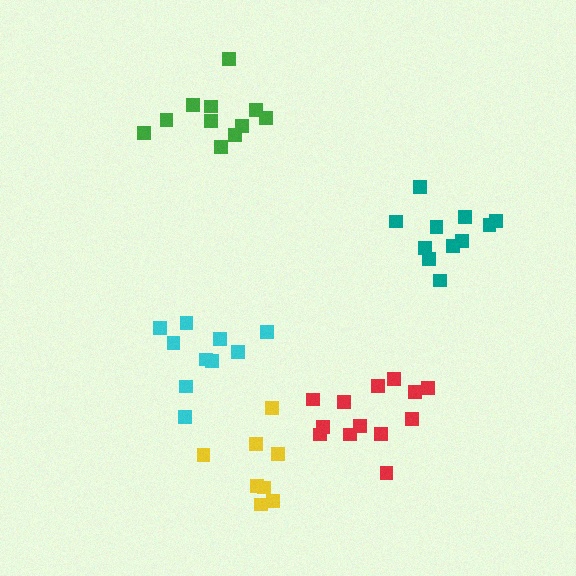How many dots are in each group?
Group 1: 10 dots, Group 2: 11 dots, Group 3: 13 dots, Group 4: 11 dots, Group 5: 8 dots (53 total).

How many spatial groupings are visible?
There are 5 spatial groupings.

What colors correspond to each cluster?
The clusters are colored: cyan, green, red, teal, yellow.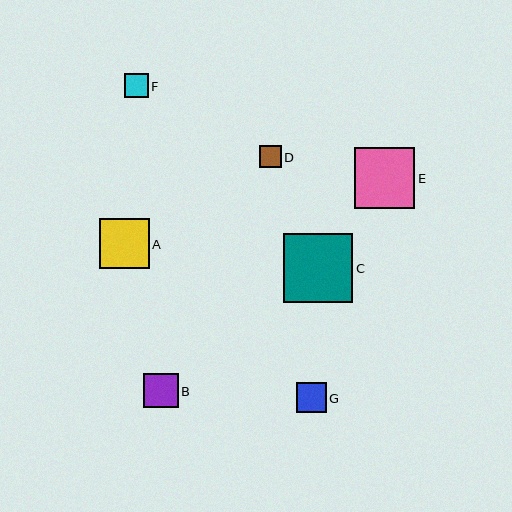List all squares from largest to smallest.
From largest to smallest: C, E, A, B, G, F, D.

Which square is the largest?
Square C is the largest with a size of approximately 69 pixels.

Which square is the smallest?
Square D is the smallest with a size of approximately 22 pixels.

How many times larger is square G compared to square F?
Square G is approximately 1.3 times the size of square F.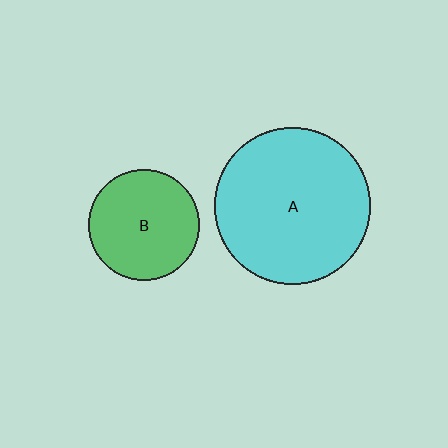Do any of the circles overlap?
No, none of the circles overlap.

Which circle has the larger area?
Circle A (cyan).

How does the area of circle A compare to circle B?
Approximately 2.0 times.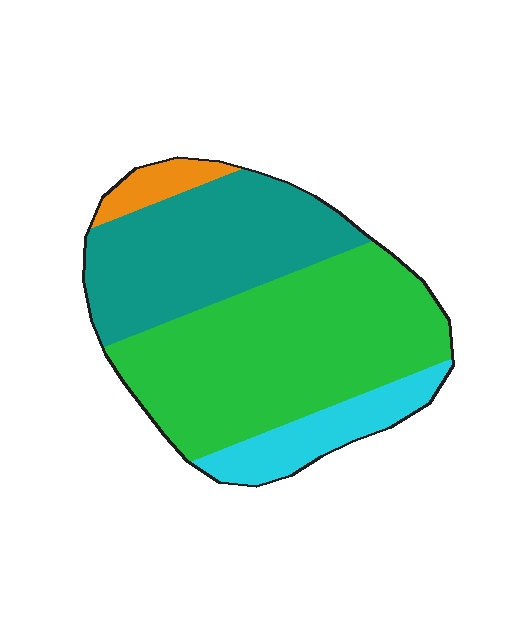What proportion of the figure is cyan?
Cyan takes up about one eighth (1/8) of the figure.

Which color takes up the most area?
Green, at roughly 50%.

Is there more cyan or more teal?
Teal.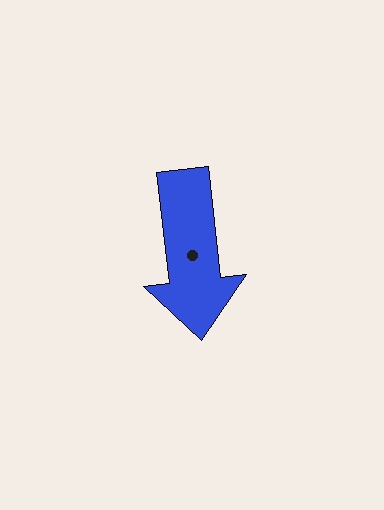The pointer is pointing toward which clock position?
Roughly 6 o'clock.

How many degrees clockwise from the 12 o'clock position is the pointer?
Approximately 174 degrees.